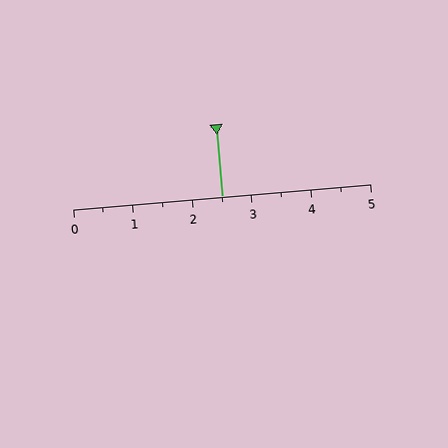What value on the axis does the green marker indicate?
The marker indicates approximately 2.5.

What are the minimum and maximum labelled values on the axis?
The axis runs from 0 to 5.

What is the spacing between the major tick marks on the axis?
The major ticks are spaced 1 apart.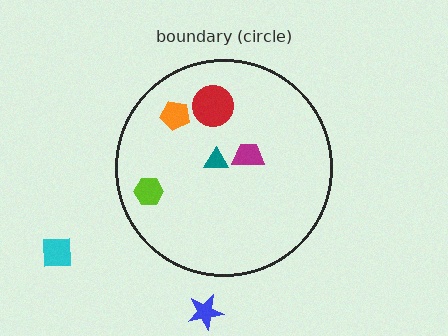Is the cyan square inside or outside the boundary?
Outside.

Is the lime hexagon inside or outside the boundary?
Inside.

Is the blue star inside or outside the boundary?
Outside.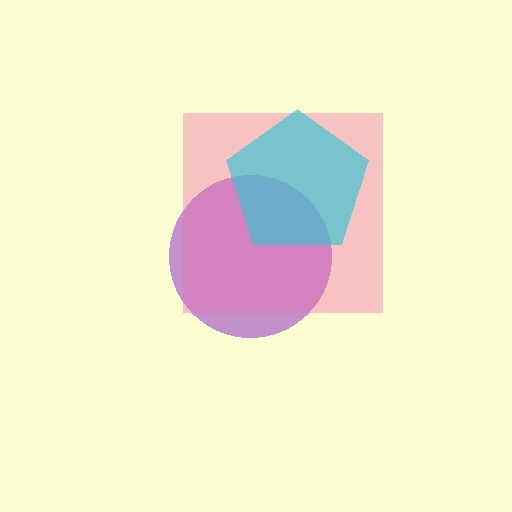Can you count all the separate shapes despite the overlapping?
Yes, there are 3 separate shapes.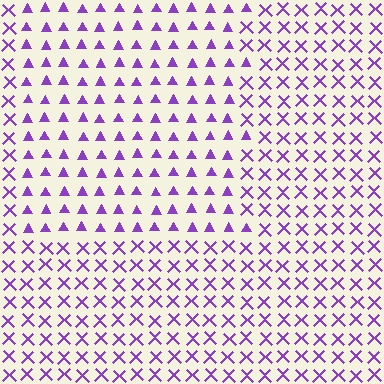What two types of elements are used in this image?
The image uses triangles inside the rectangle region and X marks outside it.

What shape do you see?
I see a rectangle.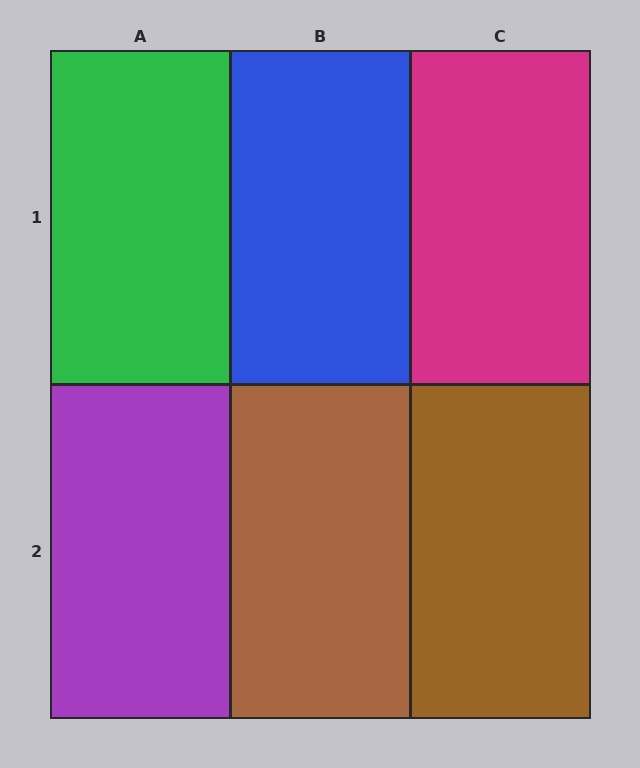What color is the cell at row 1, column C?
Magenta.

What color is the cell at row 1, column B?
Blue.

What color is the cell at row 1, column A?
Green.